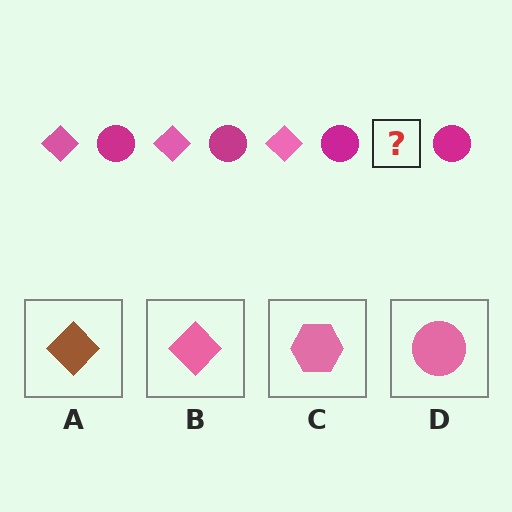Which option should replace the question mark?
Option B.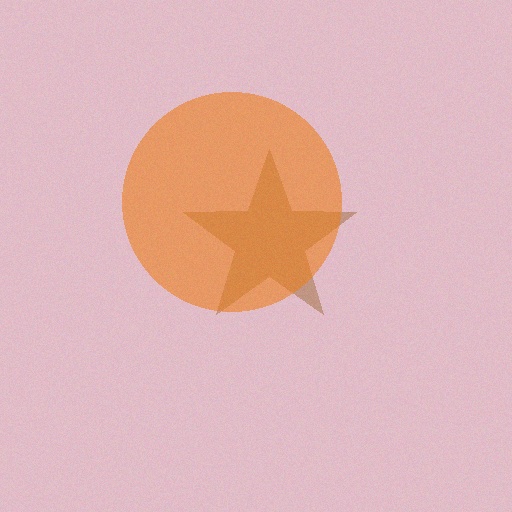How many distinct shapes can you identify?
There are 2 distinct shapes: a brown star, an orange circle.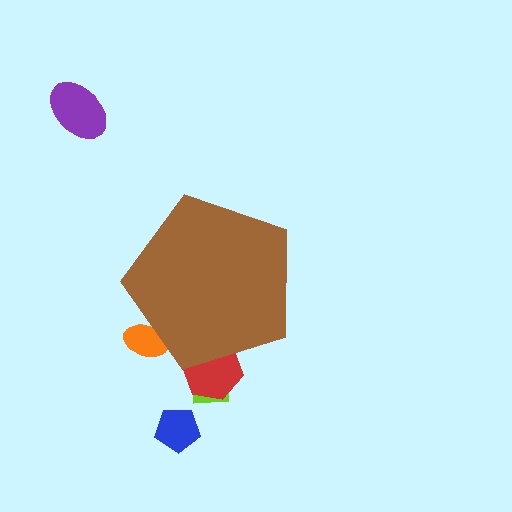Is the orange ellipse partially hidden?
Yes, the orange ellipse is partially hidden behind the brown pentagon.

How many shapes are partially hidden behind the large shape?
3 shapes are partially hidden.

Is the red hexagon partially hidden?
Yes, the red hexagon is partially hidden behind the brown pentagon.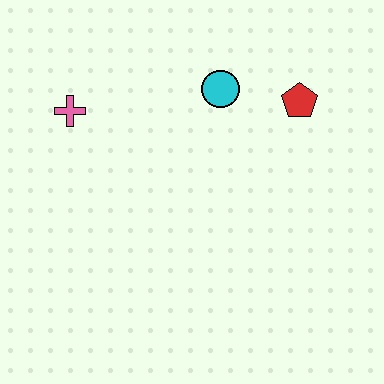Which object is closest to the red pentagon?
The cyan circle is closest to the red pentagon.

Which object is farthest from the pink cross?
The red pentagon is farthest from the pink cross.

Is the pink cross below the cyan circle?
Yes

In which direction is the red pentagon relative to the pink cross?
The red pentagon is to the right of the pink cross.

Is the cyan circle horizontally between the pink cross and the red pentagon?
Yes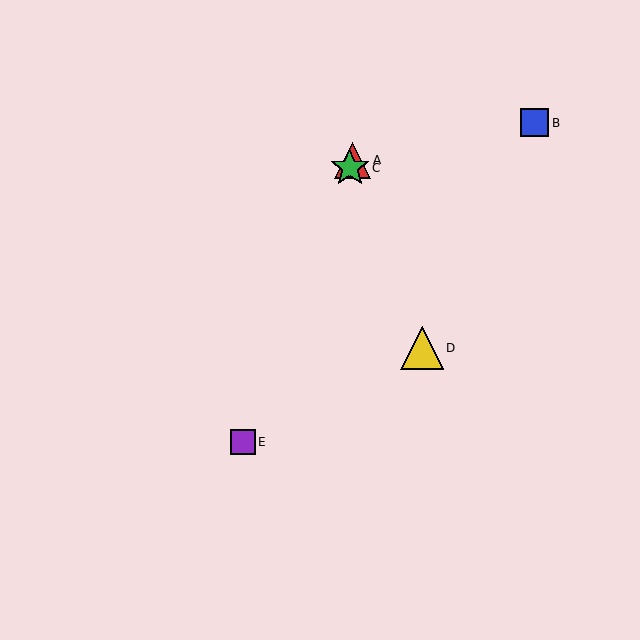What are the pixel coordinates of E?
Object E is at (243, 442).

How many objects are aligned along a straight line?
3 objects (A, C, E) are aligned along a straight line.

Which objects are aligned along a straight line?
Objects A, C, E are aligned along a straight line.